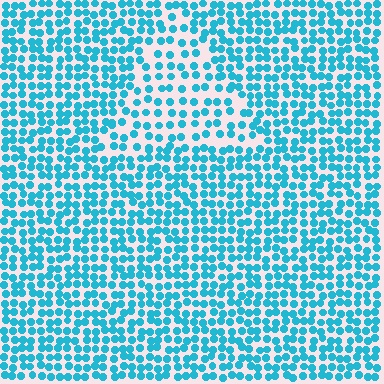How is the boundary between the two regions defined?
The boundary is defined by a change in element density (approximately 1.7x ratio). All elements are the same color, size, and shape.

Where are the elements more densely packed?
The elements are more densely packed outside the triangle boundary.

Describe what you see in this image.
The image contains small cyan elements arranged at two different densities. A triangle-shaped region is visible where the elements are less densely packed than the surrounding area.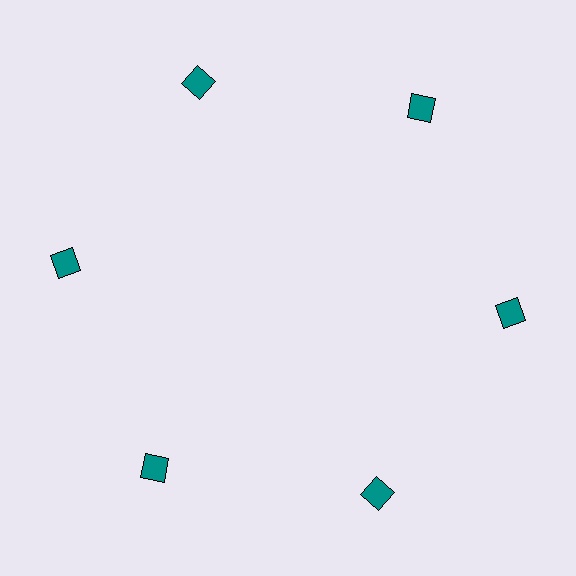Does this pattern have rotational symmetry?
Yes, this pattern has 6-fold rotational symmetry. It looks the same after rotating 60 degrees around the center.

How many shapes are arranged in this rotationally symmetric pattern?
There are 6 shapes, arranged in 6 groups of 1.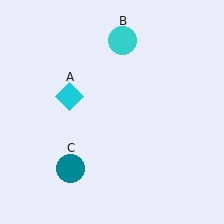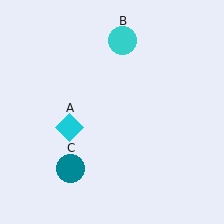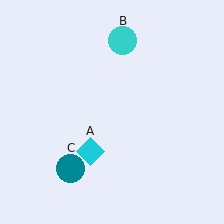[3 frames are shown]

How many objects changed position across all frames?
1 object changed position: cyan diamond (object A).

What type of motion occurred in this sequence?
The cyan diamond (object A) rotated counterclockwise around the center of the scene.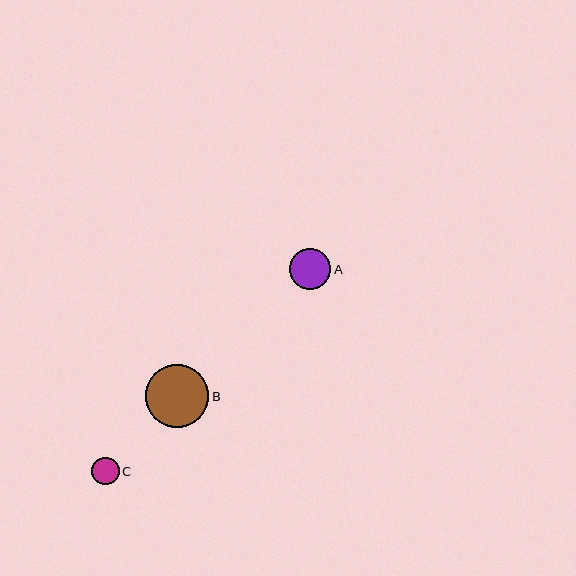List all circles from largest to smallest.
From largest to smallest: B, A, C.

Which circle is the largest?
Circle B is the largest with a size of approximately 64 pixels.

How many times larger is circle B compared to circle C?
Circle B is approximately 2.3 times the size of circle C.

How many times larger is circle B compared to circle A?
Circle B is approximately 1.6 times the size of circle A.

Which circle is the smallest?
Circle C is the smallest with a size of approximately 27 pixels.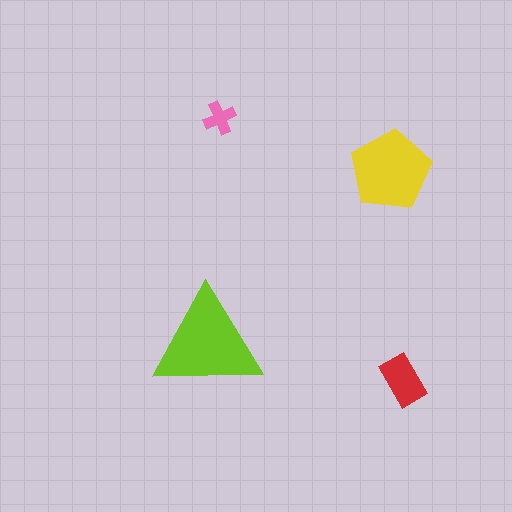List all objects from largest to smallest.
The lime triangle, the yellow pentagon, the red rectangle, the pink cross.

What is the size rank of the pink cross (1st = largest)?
4th.